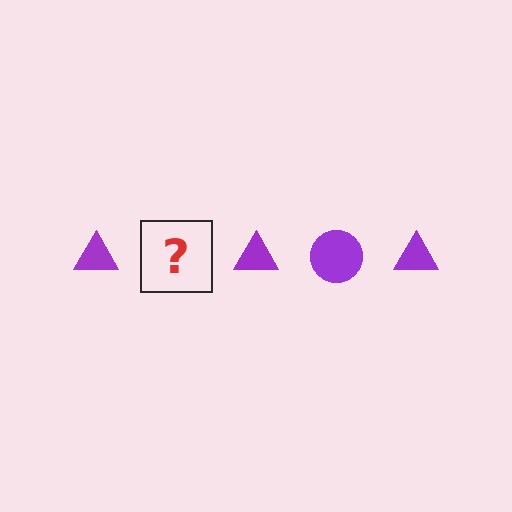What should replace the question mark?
The question mark should be replaced with a purple circle.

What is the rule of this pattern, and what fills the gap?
The rule is that the pattern cycles through triangle, circle shapes in purple. The gap should be filled with a purple circle.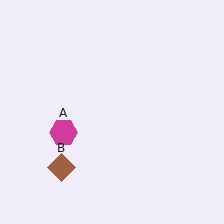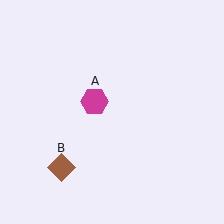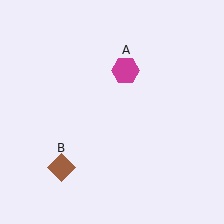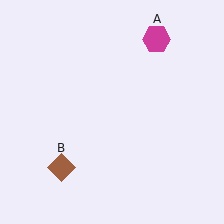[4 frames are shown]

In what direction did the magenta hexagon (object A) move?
The magenta hexagon (object A) moved up and to the right.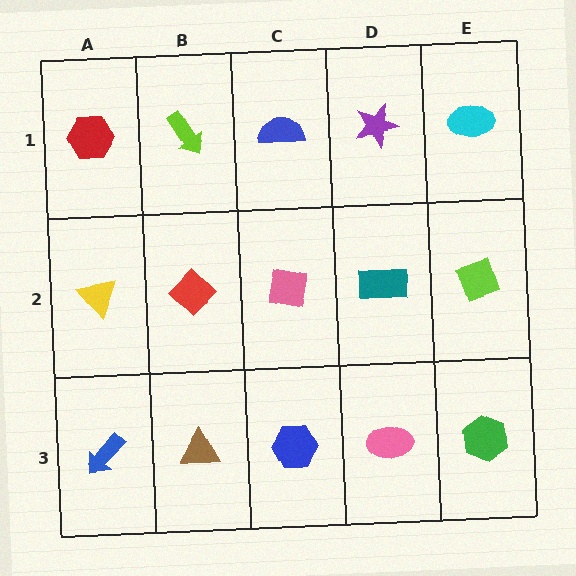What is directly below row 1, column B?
A red diamond.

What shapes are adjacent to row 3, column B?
A red diamond (row 2, column B), a blue arrow (row 3, column A), a blue hexagon (row 3, column C).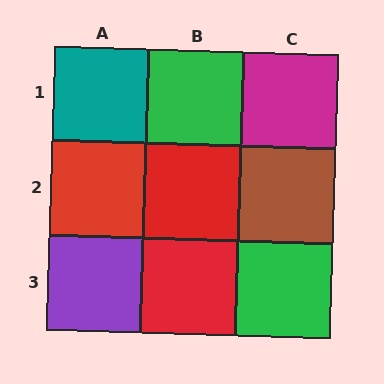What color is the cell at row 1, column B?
Green.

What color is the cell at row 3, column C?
Green.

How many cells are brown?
1 cell is brown.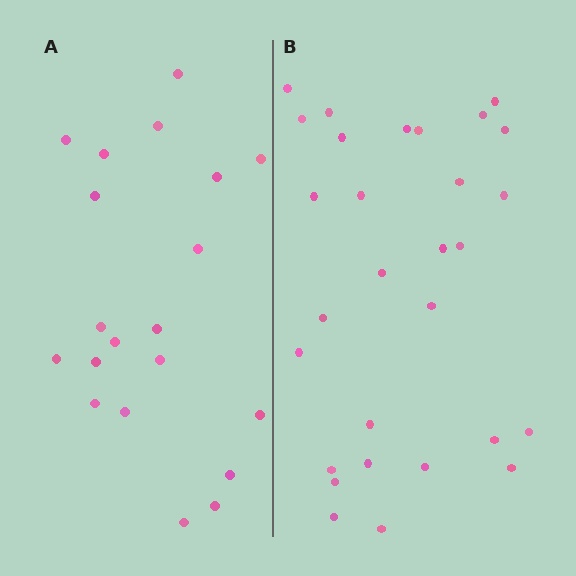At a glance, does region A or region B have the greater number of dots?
Region B (the right region) has more dots.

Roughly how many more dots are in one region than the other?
Region B has roughly 8 or so more dots than region A.